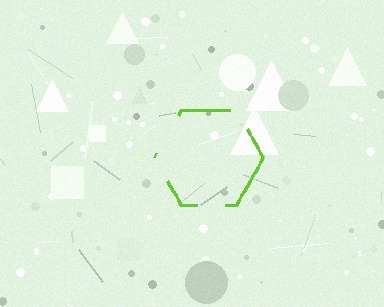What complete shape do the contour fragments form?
The contour fragments form a hexagon.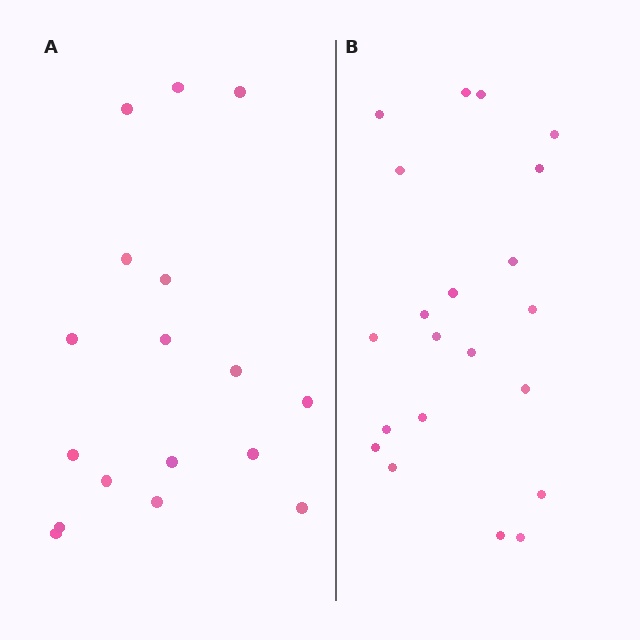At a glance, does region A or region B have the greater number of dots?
Region B (the right region) has more dots.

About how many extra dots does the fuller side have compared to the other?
Region B has about 4 more dots than region A.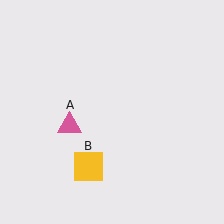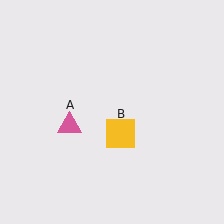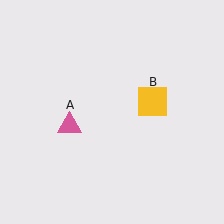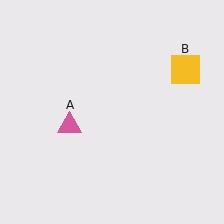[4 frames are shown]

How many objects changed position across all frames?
1 object changed position: yellow square (object B).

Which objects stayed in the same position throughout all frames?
Pink triangle (object A) remained stationary.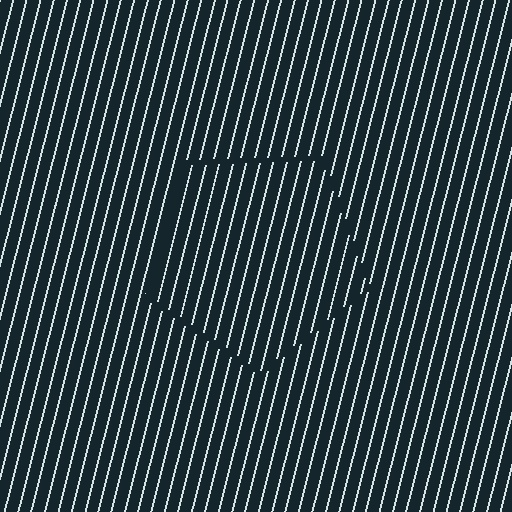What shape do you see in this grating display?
An illusory pentagon. The interior of the shape contains the same grating, shifted by half a period — the contour is defined by the phase discontinuity where line-ends from the inner and outer gratings abut.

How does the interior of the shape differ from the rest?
The interior of the shape contains the same grating, shifted by half a period — the contour is defined by the phase discontinuity where line-ends from the inner and outer gratings abut.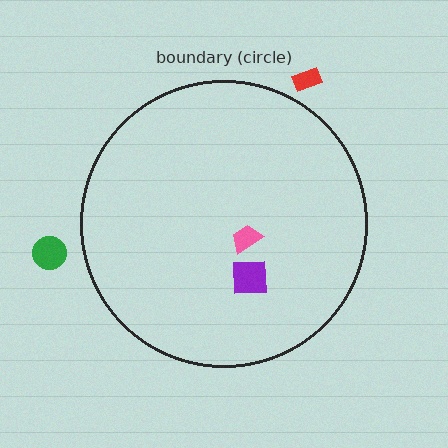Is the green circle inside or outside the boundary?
Outside.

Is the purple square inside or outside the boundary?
Inside.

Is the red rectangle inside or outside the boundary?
Outside.